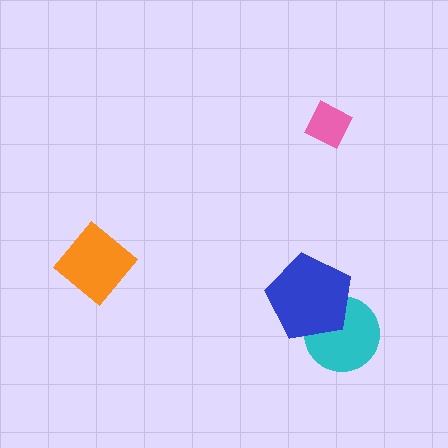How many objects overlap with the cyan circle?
1 object overlaps with the cyan circle.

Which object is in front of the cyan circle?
The blue pentagon is in front of the cyan circle.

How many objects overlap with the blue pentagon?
1 object overlaps with the blue pentagon.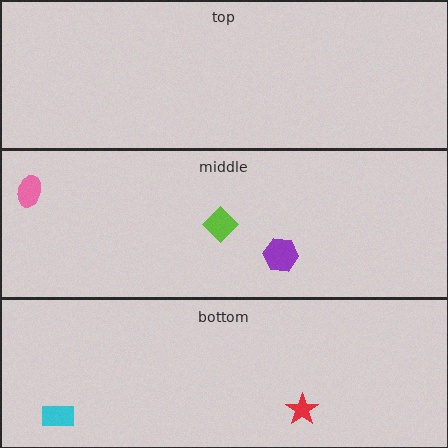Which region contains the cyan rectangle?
The bottom region.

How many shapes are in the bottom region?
2.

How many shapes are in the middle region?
3.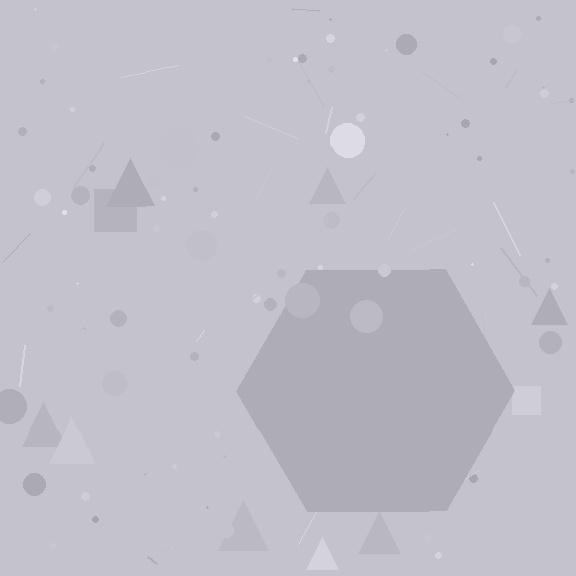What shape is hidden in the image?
A hexagon is hidden in the image.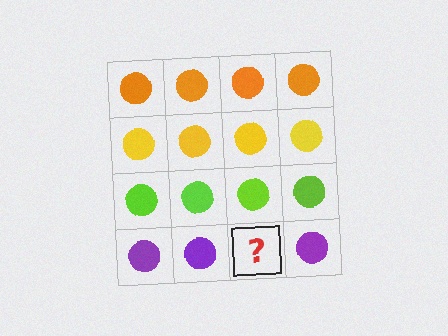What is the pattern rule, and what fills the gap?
The rule is that each row has a consistent color. The gap should be filled with a purple circle.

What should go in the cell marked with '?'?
The missing cell should contain a purple circle.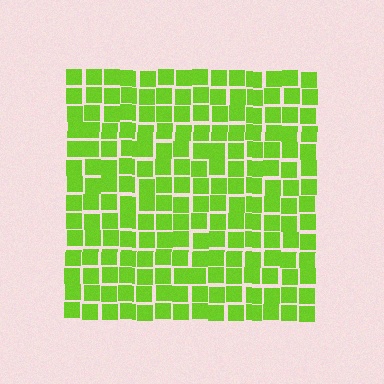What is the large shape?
The large shape is a square.